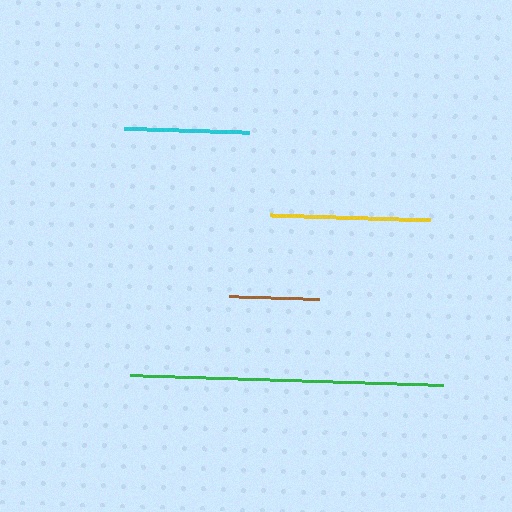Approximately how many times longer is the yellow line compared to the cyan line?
The yellow line is approximately 1.3 times the length of the cyan line.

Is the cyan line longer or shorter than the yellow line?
The yellow line is longer than the cyan line.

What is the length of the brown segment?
The brown segment is approximately 90 pixels long.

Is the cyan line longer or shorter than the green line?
The green line is longer than the cyan line.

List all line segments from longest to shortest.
From longest to shortest: green, yellow, cyan, brown.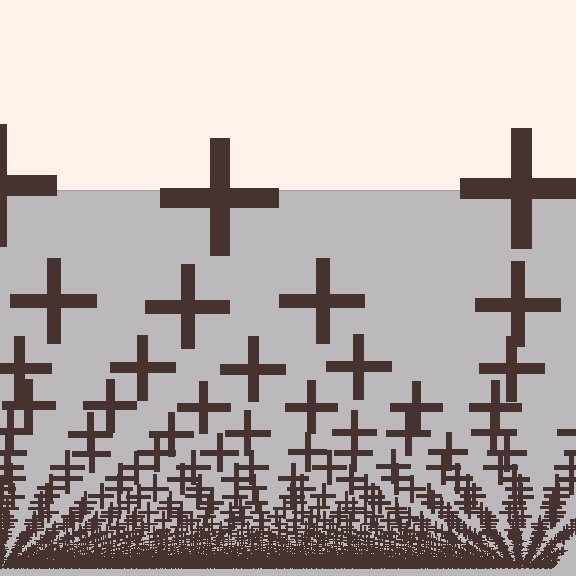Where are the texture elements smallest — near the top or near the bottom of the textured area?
Near the bottom.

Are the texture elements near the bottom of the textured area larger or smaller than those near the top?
Smaller. The gradient is inverted — elements near the bottom are smaller and denser.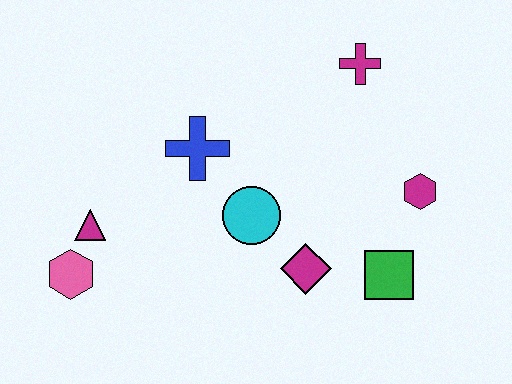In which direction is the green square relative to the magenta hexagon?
The green square is below the magenta hexagon.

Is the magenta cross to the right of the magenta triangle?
Yes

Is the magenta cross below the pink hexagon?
No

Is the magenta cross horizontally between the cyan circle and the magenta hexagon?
Yes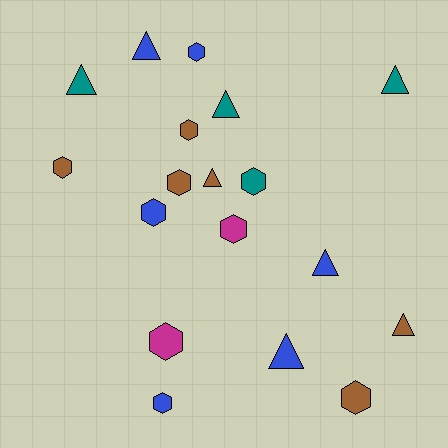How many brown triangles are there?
There are 2 brown triangles.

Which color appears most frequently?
Brown, with 6 objects.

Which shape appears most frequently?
Hexagon, with 10 objects.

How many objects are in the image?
There are 18 objects.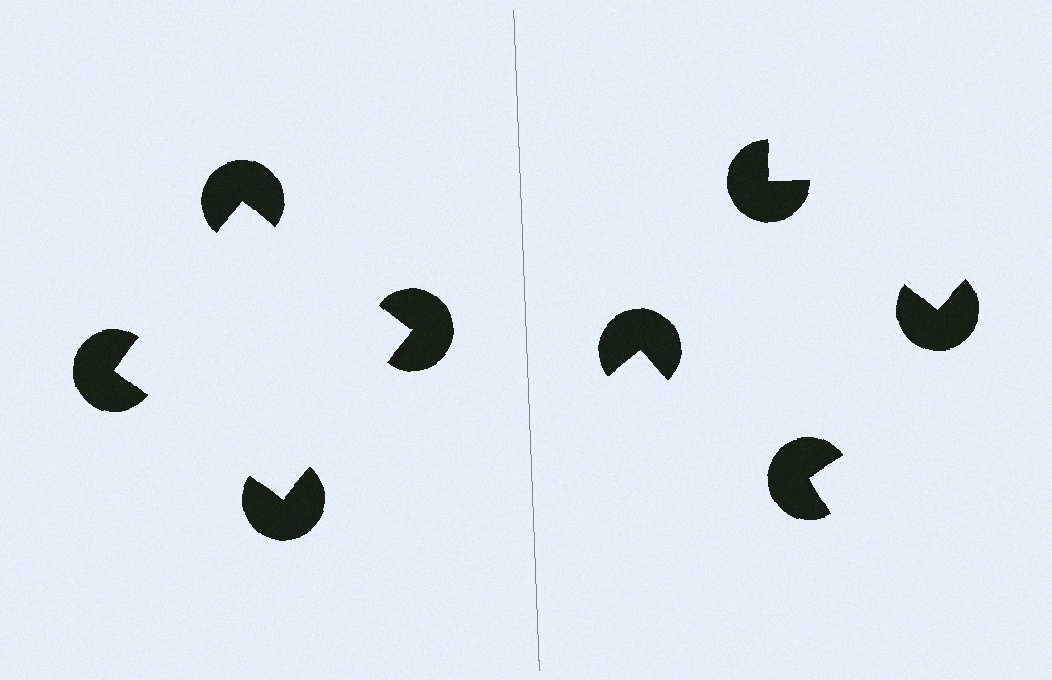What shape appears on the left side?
An illusory square.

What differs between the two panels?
The pac-man discs are positioned identically on both sides; only the wedge orientations differ. On the left they align to a square; on the right they are misaligned.